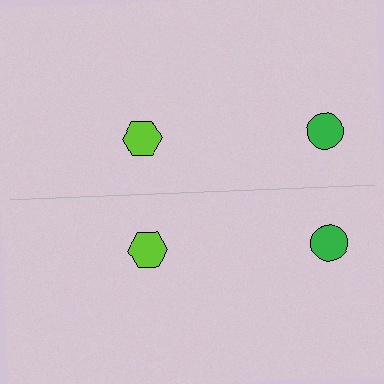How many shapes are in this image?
There are 4 shapes in this image.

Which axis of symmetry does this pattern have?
The pattern has a horizontal axis of symmetry running through the center of the image.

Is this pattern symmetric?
Yes, this pattern has bilateral (reflection) symmetry.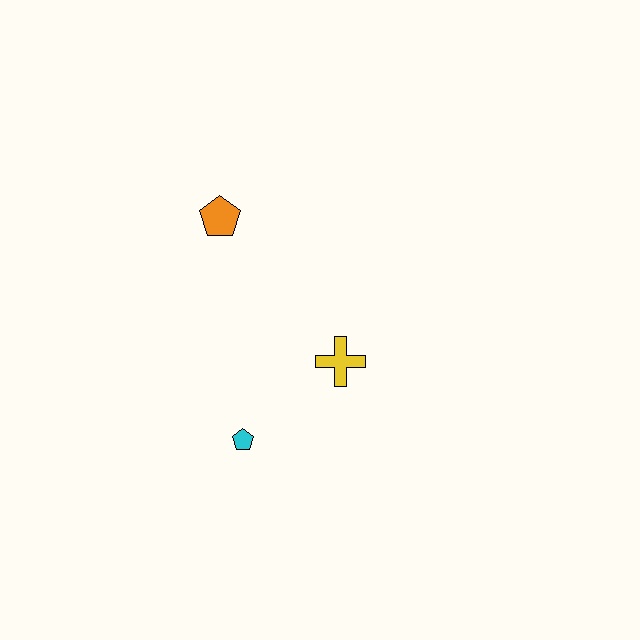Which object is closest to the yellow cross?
The cyan pentagon is closest to the yellow cross.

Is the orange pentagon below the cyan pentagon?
No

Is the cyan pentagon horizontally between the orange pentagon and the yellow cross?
Yes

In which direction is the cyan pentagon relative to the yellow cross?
The cyan pentagon is to the left of the yellow cross.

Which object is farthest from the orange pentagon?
The cyan pentagon is farthest from the orange pentagon.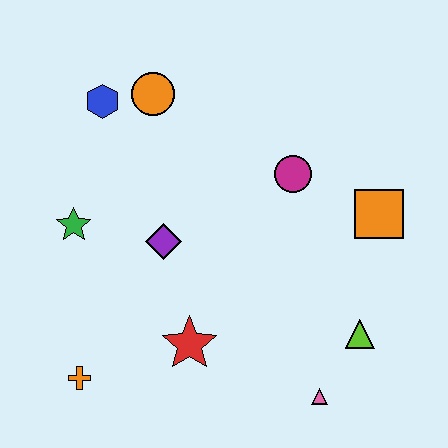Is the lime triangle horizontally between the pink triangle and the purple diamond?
No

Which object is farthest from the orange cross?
The orange square is farthest from the orange cross.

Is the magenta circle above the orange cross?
Yes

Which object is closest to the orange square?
The magenta circle is closest to the orange square.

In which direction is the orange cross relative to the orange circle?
The orange cross is below the orange circle.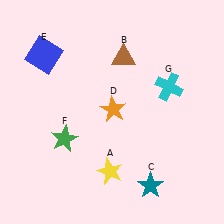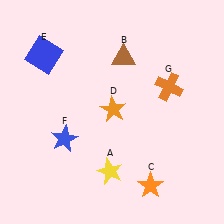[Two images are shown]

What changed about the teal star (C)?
In Image 1, C is teal. In Image 2, it changed to orange.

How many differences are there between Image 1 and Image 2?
There are 3 differences between the two images.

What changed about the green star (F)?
In Image 1, F is green. In Image 2, it changed to blue.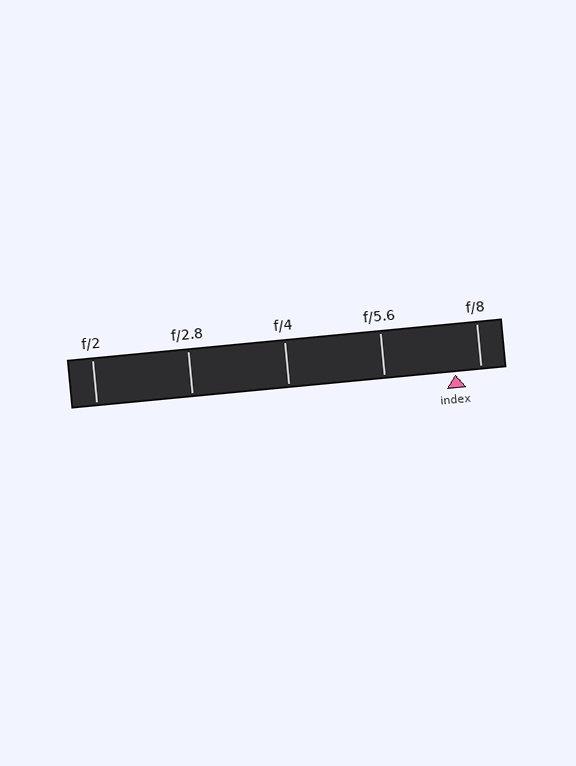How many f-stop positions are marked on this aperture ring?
There are 5 f-stop positions marked.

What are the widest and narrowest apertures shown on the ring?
The widest aperture shown is f/2 and the narrowest is f/8.